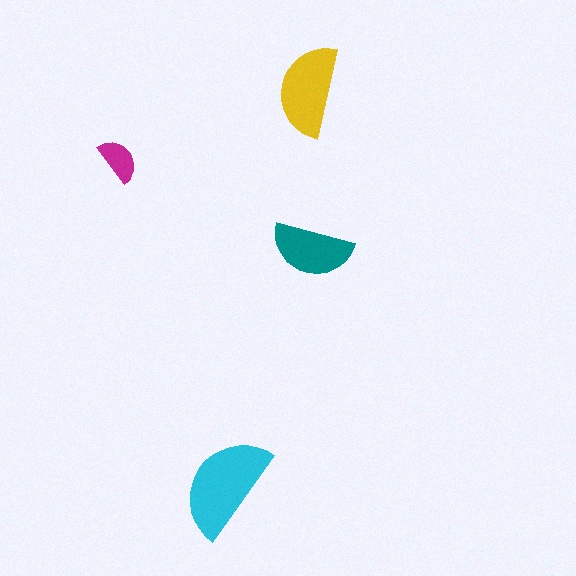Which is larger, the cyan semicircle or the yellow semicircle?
The cyan one.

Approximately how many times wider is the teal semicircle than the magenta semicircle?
About 2 times wider.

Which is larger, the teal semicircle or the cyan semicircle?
The cyan one.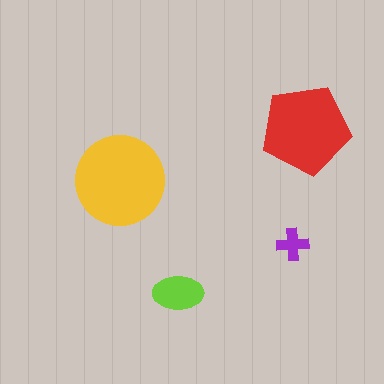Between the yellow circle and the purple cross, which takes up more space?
The yellow circle.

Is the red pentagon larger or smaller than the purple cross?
Larger.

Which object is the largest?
The yellow circle.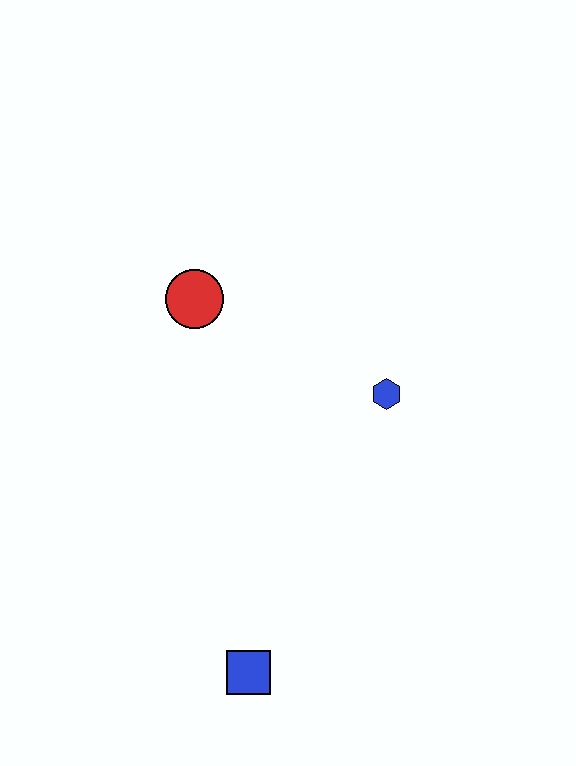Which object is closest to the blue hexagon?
The red circle is closest to the blue hexagon.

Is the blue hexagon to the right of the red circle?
Yes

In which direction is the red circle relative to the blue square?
The red circle is above the blue square.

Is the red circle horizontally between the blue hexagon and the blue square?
No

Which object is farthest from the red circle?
The blue square is farthest from the red circle.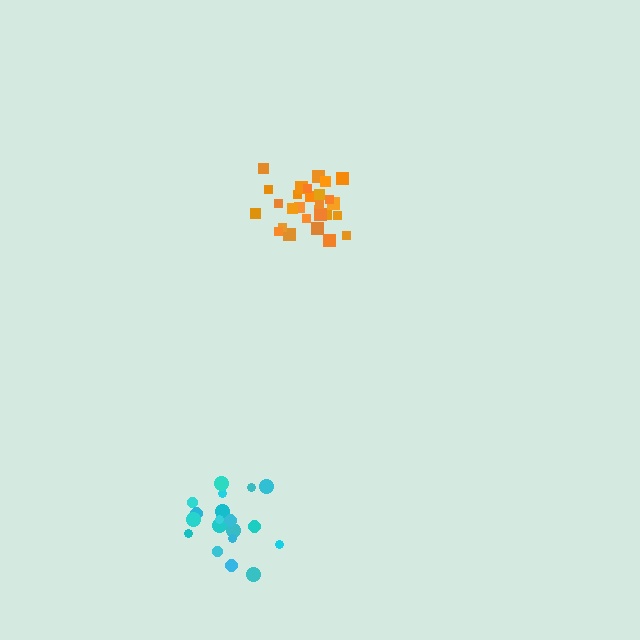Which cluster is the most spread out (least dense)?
Cyan.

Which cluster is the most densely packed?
Orange.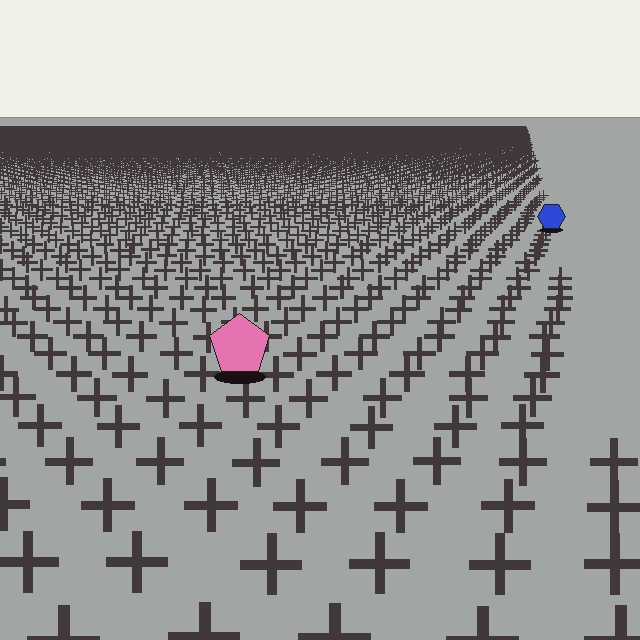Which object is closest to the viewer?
The pink pentagon is closest. The texture marks near it are larger and more spread out.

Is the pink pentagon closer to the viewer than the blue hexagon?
Yes. The pink pentagon is closer — you can tell from the texture gradient: the ground texture is coarser near it.